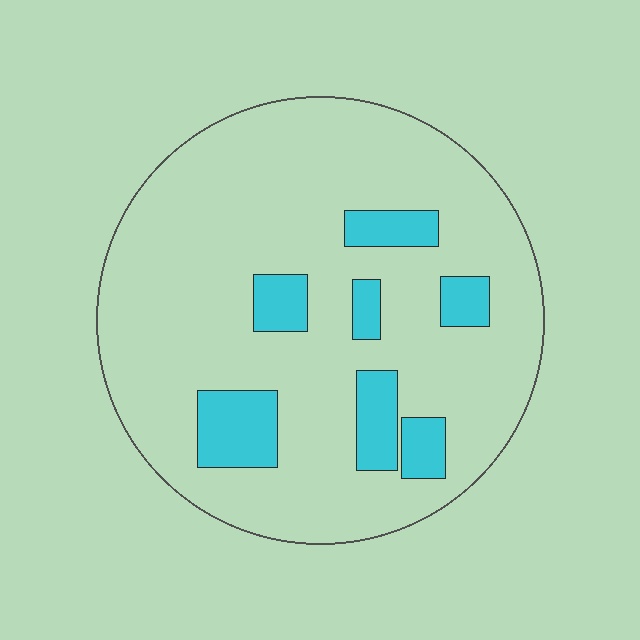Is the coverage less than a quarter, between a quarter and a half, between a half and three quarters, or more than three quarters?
Less than a quarter.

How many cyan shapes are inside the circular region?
7.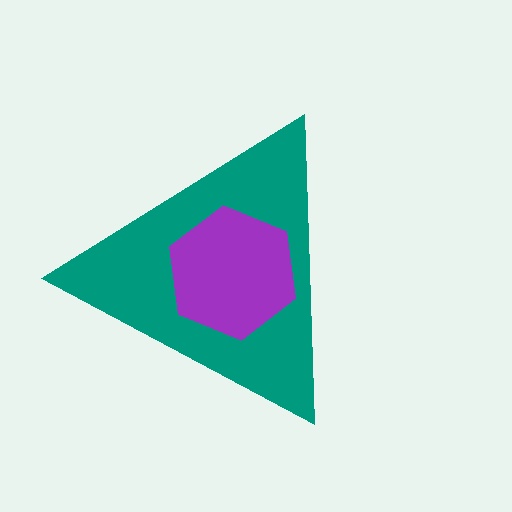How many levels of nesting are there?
2.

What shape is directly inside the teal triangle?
The purple hexagon.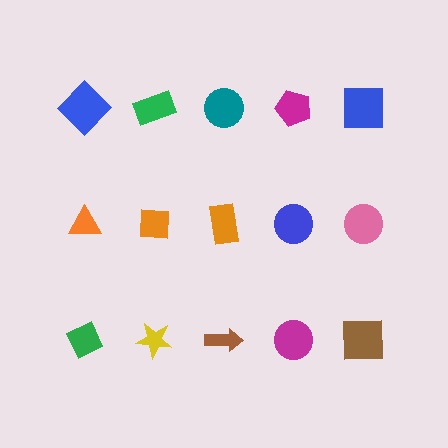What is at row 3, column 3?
A brown arrow.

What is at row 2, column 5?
A pink circle.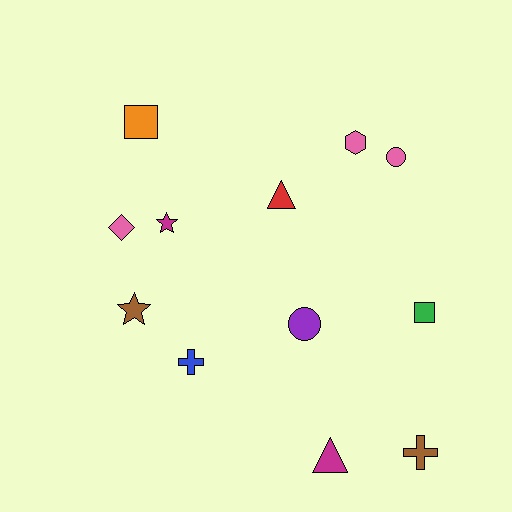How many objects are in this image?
There are 12 objects.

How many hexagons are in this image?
There is 1 hexagon.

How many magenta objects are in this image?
There are 2 magenta objects.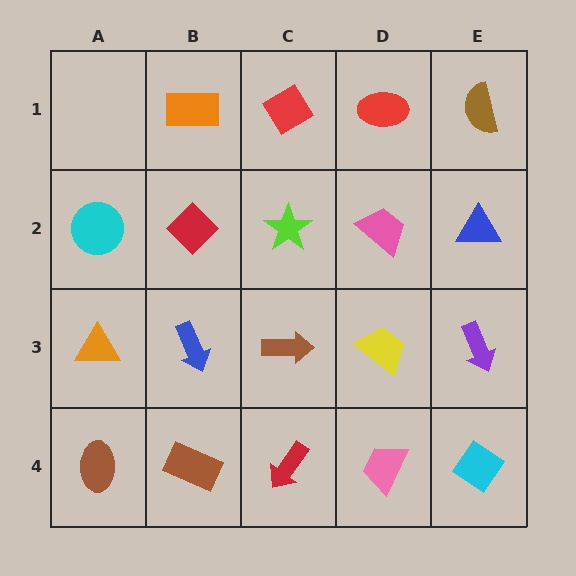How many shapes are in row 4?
5 shapes.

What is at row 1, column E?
A brown semicircle.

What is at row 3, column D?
A yellow trapezoid.